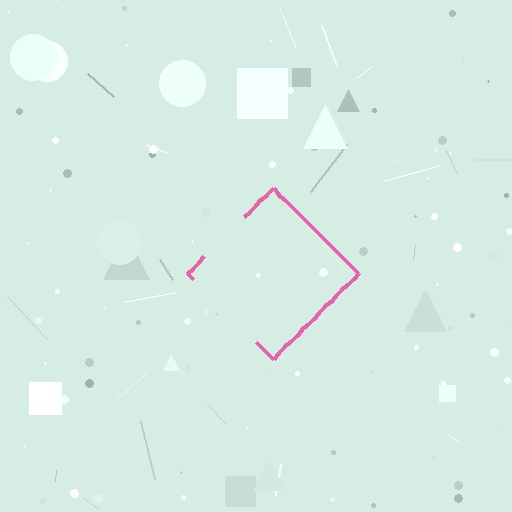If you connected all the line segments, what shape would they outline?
They would outline a diamond.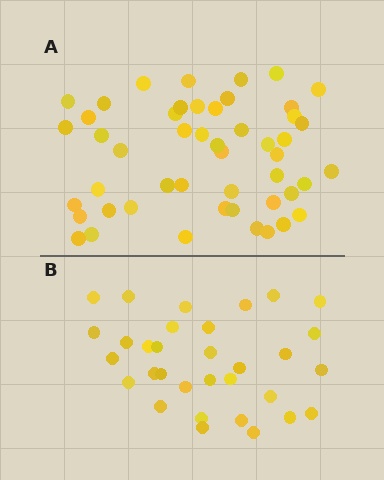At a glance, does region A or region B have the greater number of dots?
Region A (the top region) has more dots.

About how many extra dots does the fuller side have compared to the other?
Region A has approximately 15 more dots than region B.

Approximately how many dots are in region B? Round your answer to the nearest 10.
About 30 dots. (The exact count is 32, which rounds to 30.)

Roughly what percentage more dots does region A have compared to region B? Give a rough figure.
About 55% more.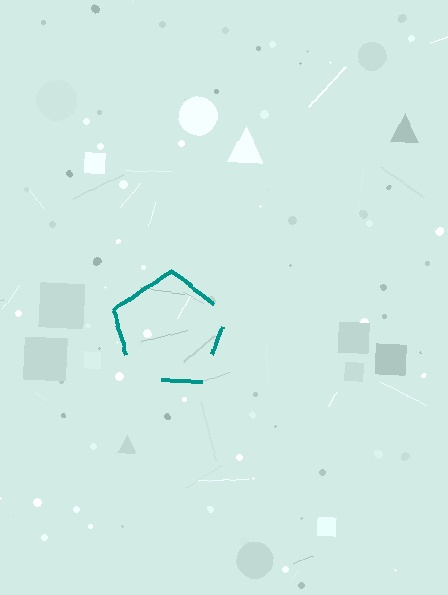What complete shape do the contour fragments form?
The contour fragments form a pentagon.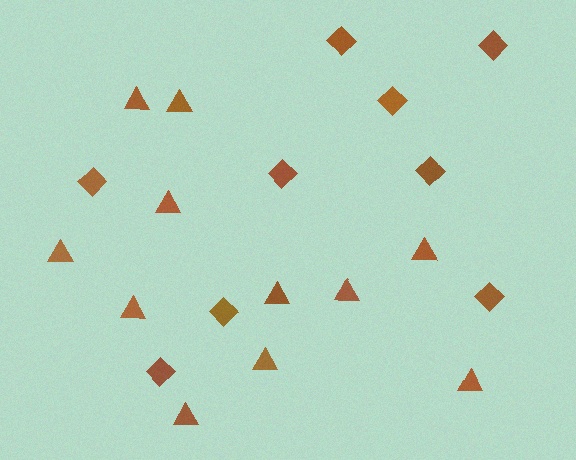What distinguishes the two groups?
There are 2 groups: one group of triangles (11) and one group of diamonds (9).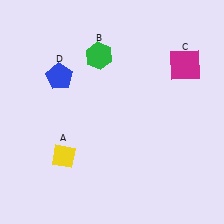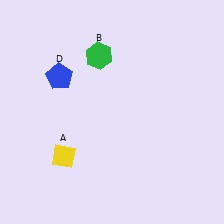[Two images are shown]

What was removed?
The magenta square (C) was removed in Image 2.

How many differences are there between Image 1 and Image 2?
There is 1 difference between the two images.